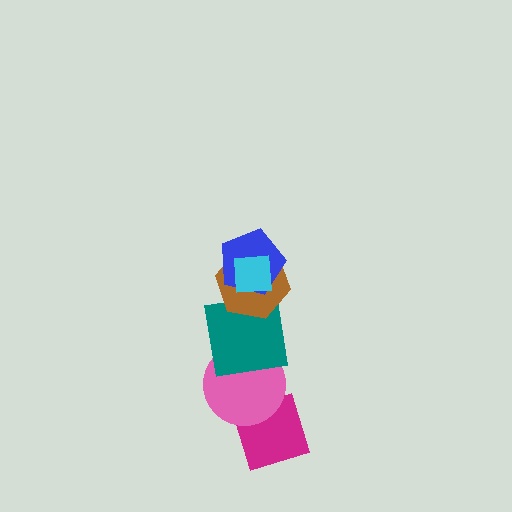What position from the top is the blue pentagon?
The blue pentagon is 2nd from the top.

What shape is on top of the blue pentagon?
The cyan square is on top of the blue pentagon.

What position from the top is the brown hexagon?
The brown hexagon is 3rd from the top.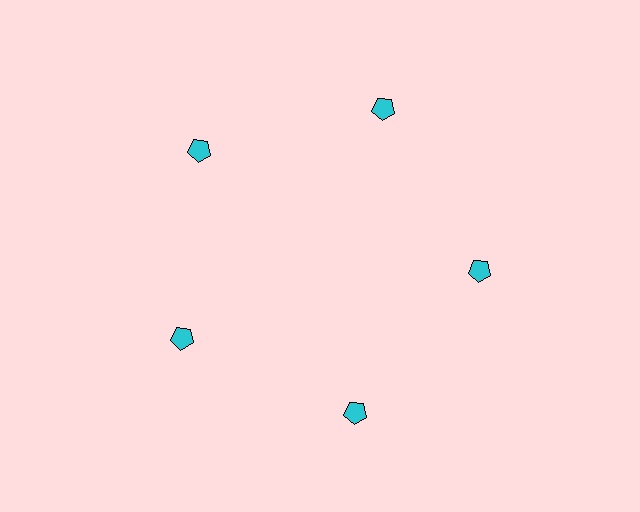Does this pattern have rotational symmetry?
Yes, this pattern has 5-fold rotational symmetry. It looks the same after rotating 72 degrees around the center.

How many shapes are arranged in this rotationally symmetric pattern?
There are 5 shapes, arranged in 5 groups of 1.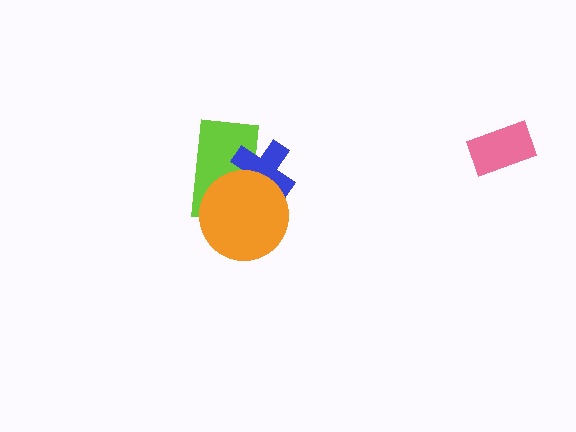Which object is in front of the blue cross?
The orange circle is in front of the blue cross.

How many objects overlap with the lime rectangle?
2 objects overlap with the lime rectangle.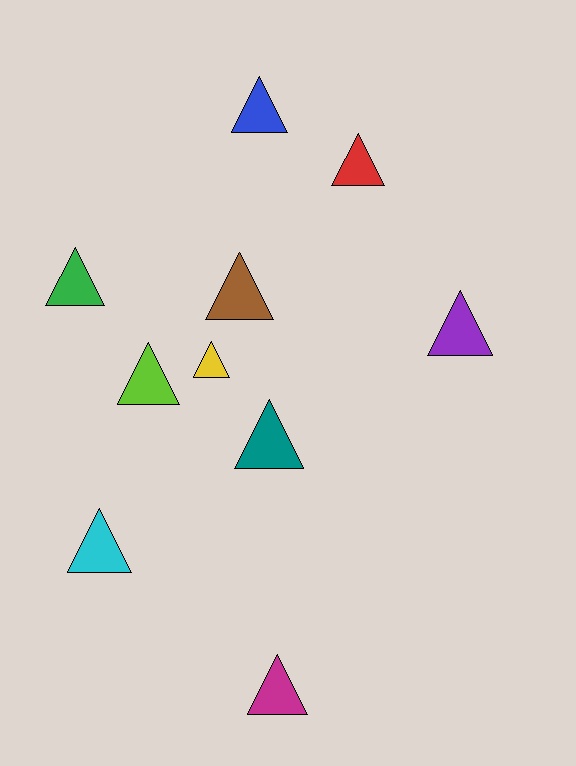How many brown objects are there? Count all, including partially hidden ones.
There is 1 brown object.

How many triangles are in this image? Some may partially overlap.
There are 10 triangles.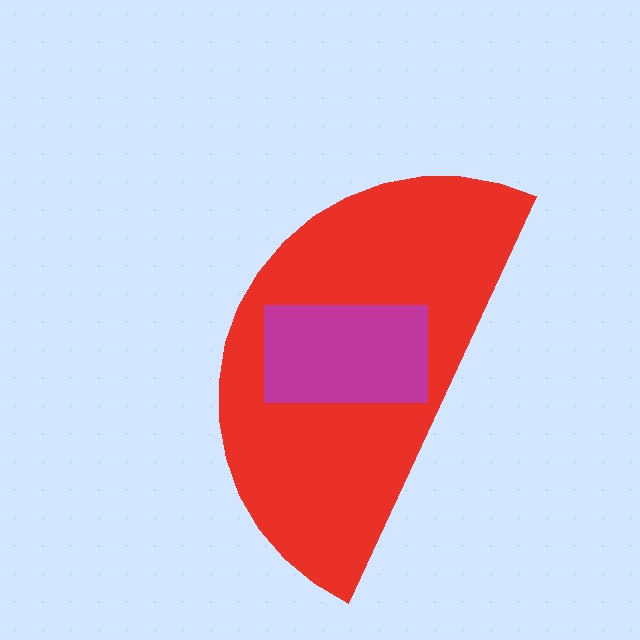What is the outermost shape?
The red semicircle.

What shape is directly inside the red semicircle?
The magenta rectangle.